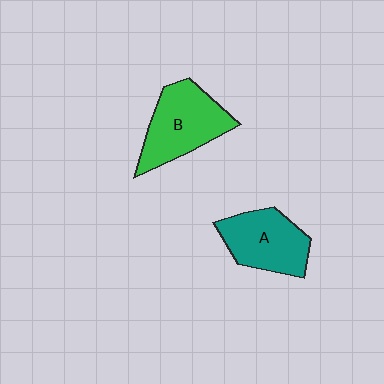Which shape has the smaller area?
Shape A (teal).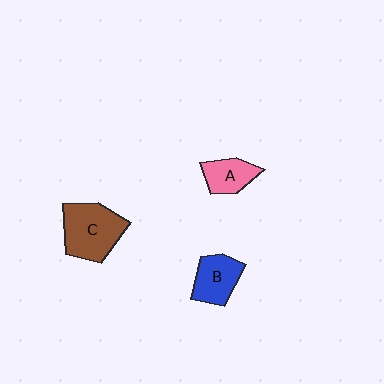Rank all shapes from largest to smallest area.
From largest to smallest: C (brown), B (blue), A (pink).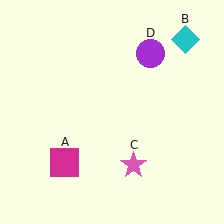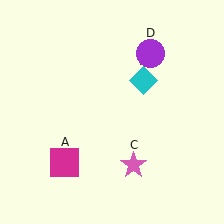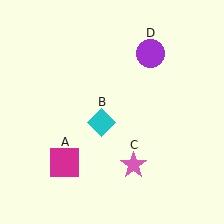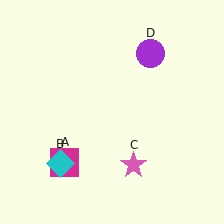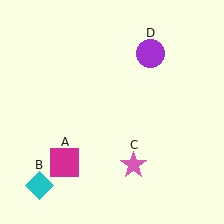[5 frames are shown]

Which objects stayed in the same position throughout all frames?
Magenta square (object A) and pink star (object C) and purple circle (object D) remained stationary.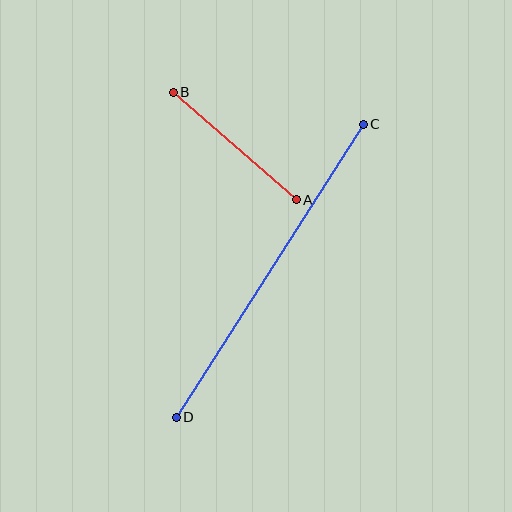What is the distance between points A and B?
The distance is approximately 164 pixels.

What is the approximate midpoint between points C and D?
The midpoint is at approximately (270, 271) pixels.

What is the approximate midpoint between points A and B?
The midpoint is at approximately (235, 146) pixels.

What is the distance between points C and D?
The distance is approximately 348 pixels.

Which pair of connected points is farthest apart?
Points C and D are farthest apart.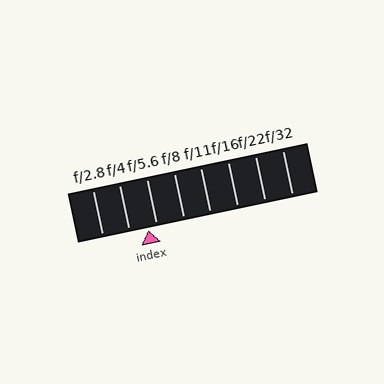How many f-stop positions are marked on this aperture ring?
There are 8 f-stop positions marked.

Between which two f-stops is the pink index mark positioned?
The index mark is between f/4 and f/5.6.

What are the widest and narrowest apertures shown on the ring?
The widest aperture shown is f/2.8 and the narrowest is f/32.